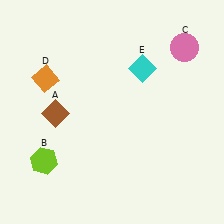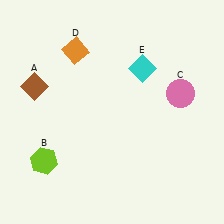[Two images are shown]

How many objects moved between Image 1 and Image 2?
3 objects moved between the two images.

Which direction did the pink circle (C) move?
The pink circle (C) moved down.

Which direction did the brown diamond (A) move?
The brown diamond (A) moved up.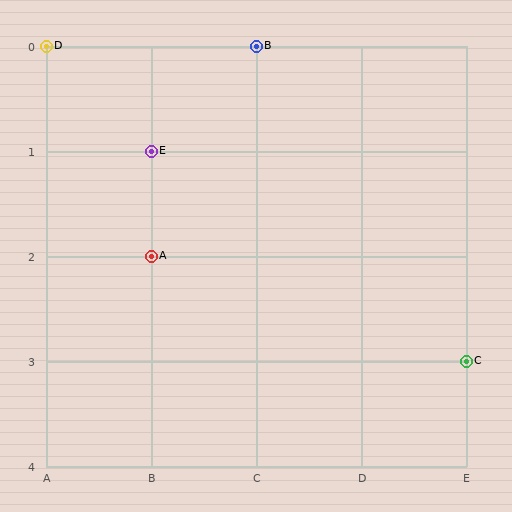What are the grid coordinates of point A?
Point A is at grid coordinates (B, 2).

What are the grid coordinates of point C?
Point C is at grid coordinates (E, 3).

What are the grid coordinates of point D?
Point D is at grid coordinates (A, 0).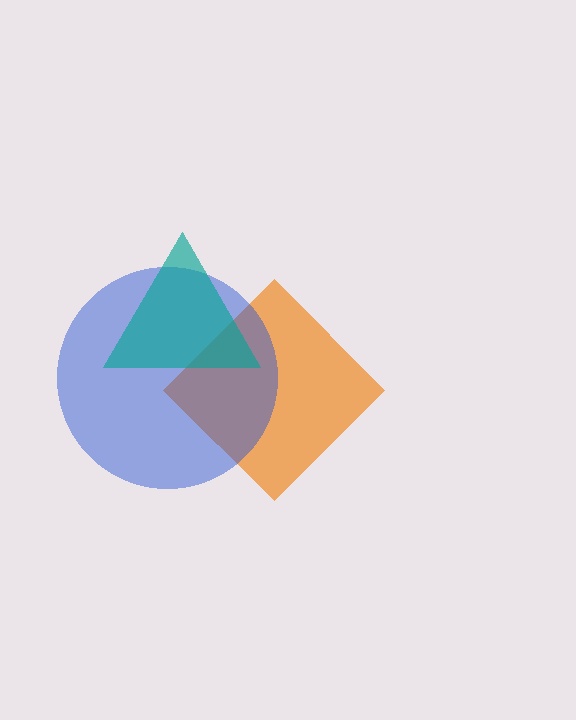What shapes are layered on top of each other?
The layered shapes are: an orange diamond, a blue circle, a teal triangle.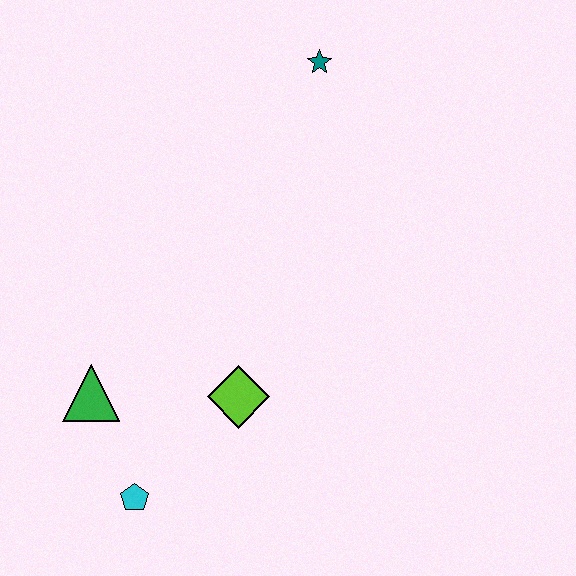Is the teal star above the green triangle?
Yes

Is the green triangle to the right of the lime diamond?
No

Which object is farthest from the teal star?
The cyan pentagon is farthest from the teal star.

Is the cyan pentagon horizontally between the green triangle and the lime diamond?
Yes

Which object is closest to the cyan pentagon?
The green triangle is closest to the cyan pentagon.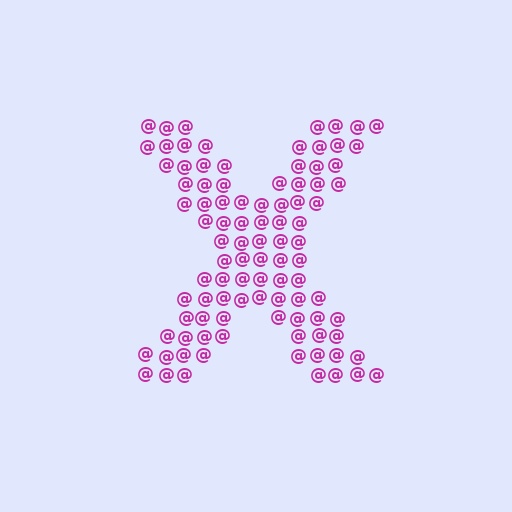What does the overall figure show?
The overall figure shows the letter X.